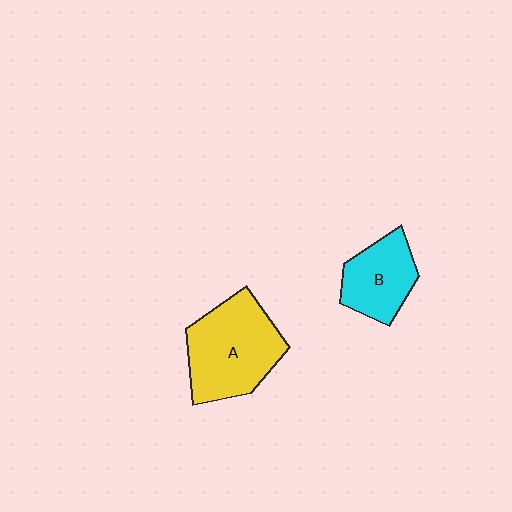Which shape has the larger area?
Shape A (yellow).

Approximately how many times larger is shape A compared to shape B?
Approximately 1.6 times.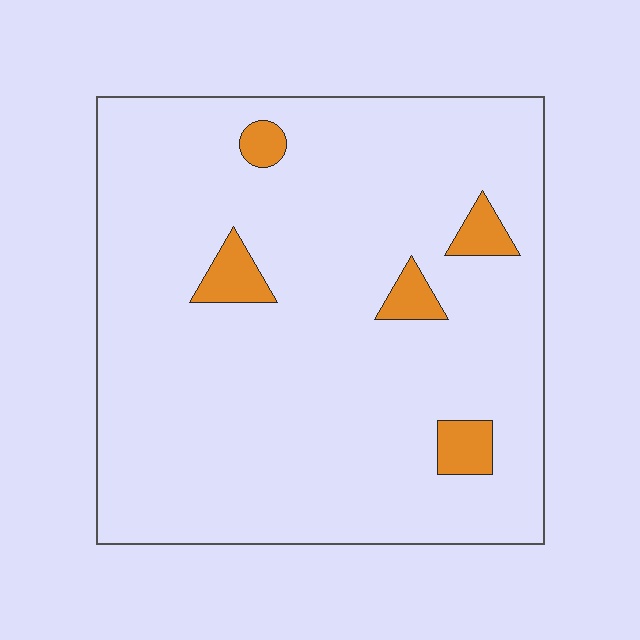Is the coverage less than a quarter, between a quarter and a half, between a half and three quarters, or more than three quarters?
Less than a quarter.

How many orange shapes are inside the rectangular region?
5.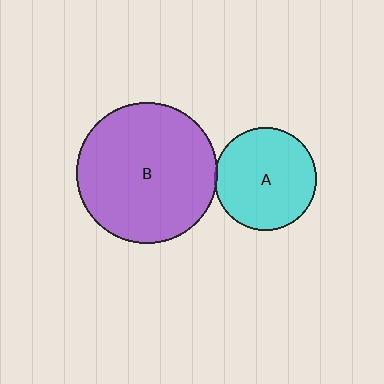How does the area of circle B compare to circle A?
Approximately 1.9 times.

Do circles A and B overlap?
Yes.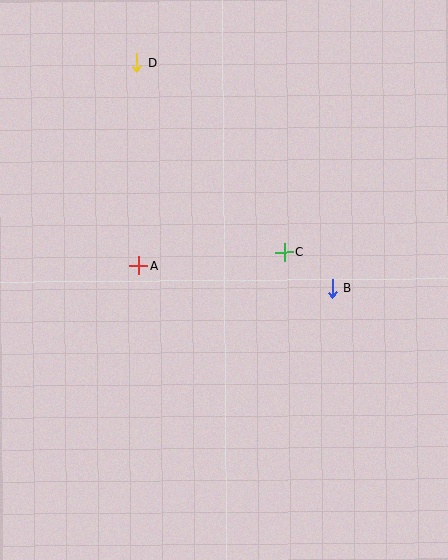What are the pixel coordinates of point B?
Point B is at (332, 289).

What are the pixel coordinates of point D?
Point D is at (137, 62).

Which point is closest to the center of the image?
Point C at (284, 253) is closest to the center.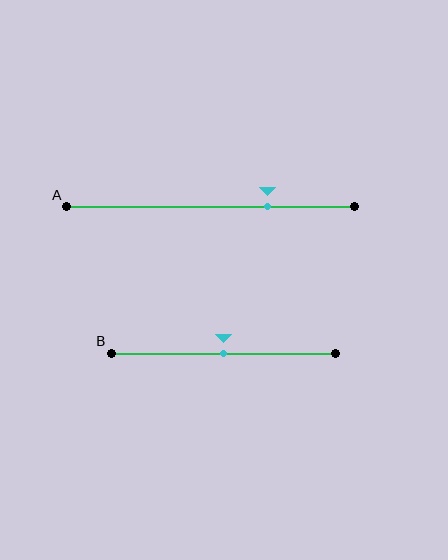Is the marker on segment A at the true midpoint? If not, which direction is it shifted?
No, the marker on segment A is shifted to the right by about 20% of the segment length.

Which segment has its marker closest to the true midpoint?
Segment B has its marker closest to the true midpoint.